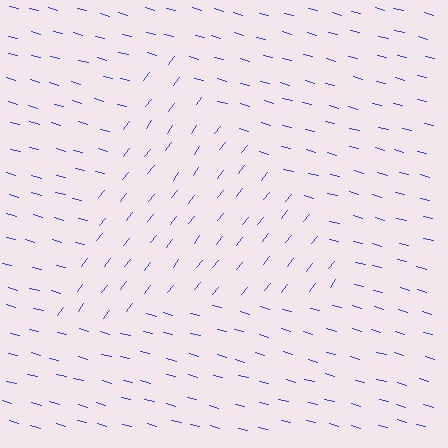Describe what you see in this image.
The image is filled with small blue line segments. A triangle region in the image has lines oriented differently from the surrounding lines, creating a visible texture boundary.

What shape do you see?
I see a triangle.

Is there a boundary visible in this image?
Yes, there is a texture boundary formed by a change in line orientation.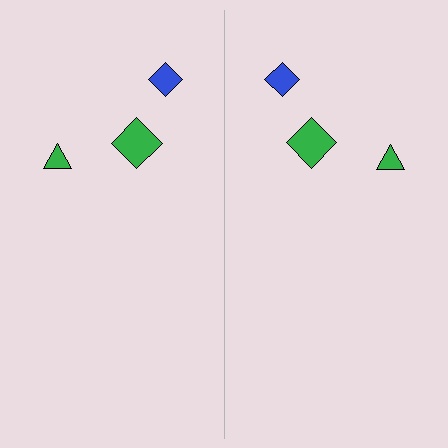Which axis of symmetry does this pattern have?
The pattern has a vertical axis of symmetry running through the center of the image.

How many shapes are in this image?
There are 6 shapes in this image.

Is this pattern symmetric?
Yes, this pattern has bilateral (reflection) symmetry.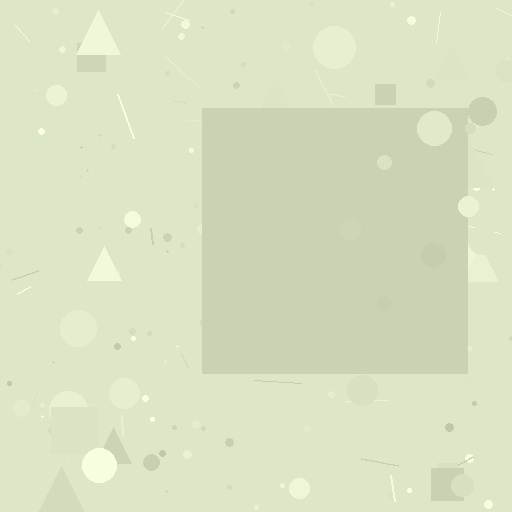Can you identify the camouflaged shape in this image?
The camouflaged shape is a square.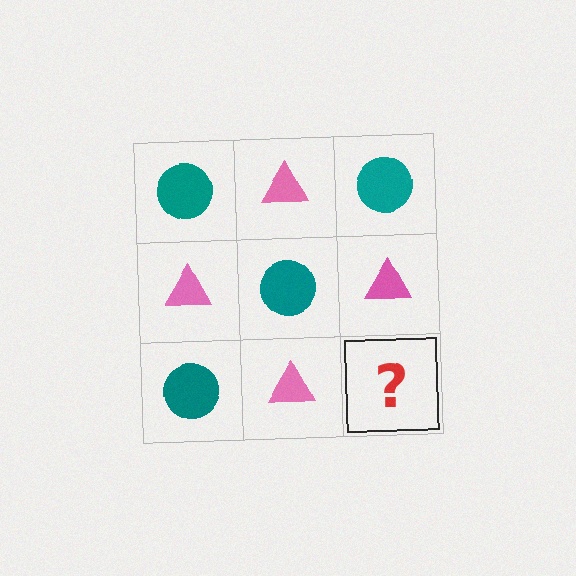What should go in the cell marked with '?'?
The missing cell should contain a teal circle.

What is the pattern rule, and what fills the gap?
The rule is that it alternates teal circle and pink triangle in a checkerboard pattern. The gap should be filled with a teal circle.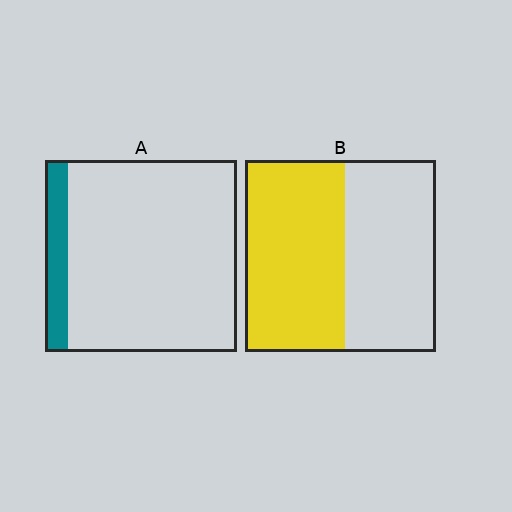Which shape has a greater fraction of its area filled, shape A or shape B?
Shape B.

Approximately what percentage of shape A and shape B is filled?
A is approximately 10% and B is approximately 50%.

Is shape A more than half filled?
No.